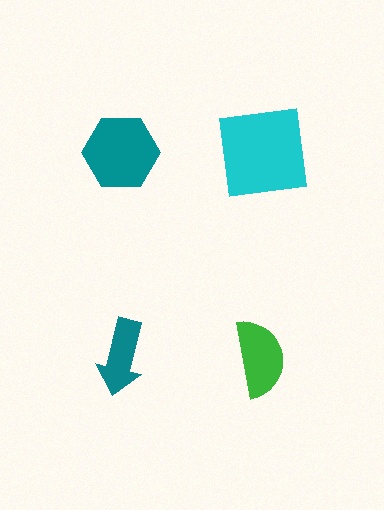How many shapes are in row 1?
2 shapes.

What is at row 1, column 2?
A cyan square.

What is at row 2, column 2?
A green semicircle.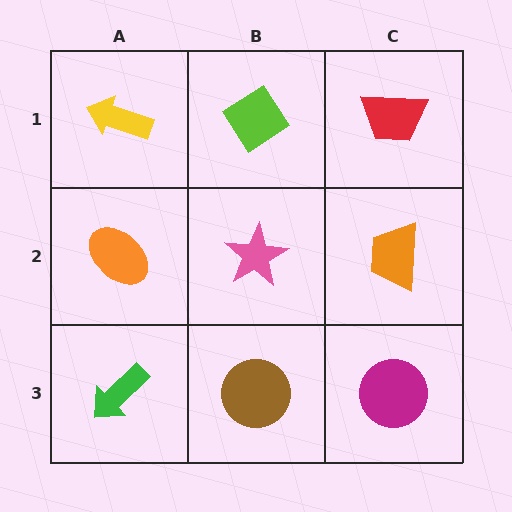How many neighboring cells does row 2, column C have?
3.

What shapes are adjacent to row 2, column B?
A lime diamond (row 1, column B), a brown circle (row 3, column B), an orange ellipse (row 2, column A), an orange trapezoid (row 2, column C).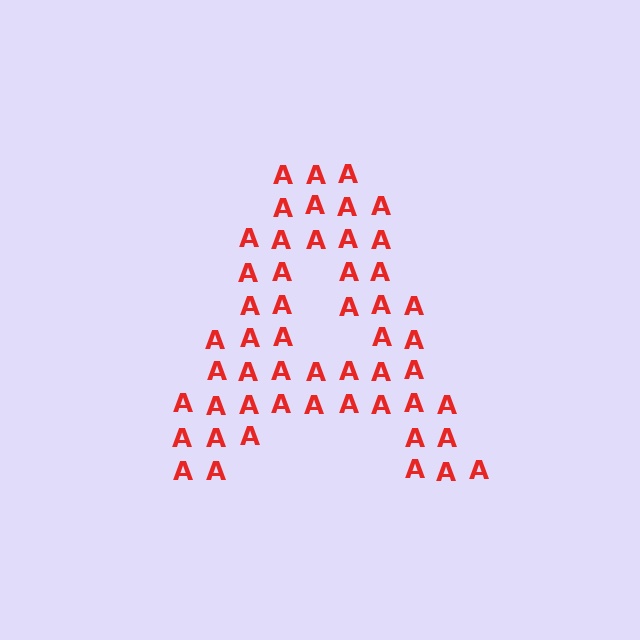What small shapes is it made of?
It is made of small letter A's.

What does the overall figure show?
The overall figure shows the letter A.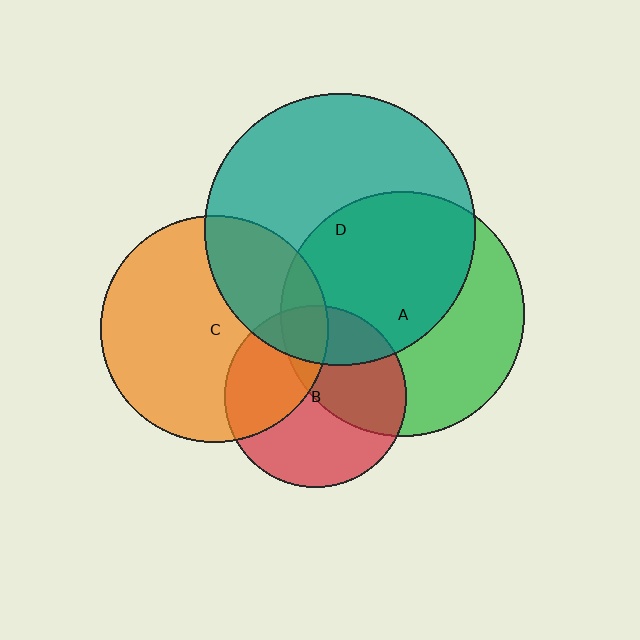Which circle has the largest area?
Circle D (teal).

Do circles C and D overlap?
Yes.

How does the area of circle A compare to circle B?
Approximately 1.8 times.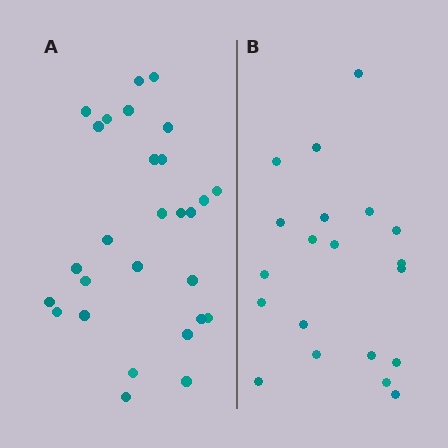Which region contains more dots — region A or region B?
Region A (the left region) has more dots.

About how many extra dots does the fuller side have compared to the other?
Region A has roughly 8 or so more dots than region B.